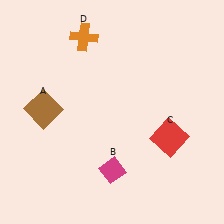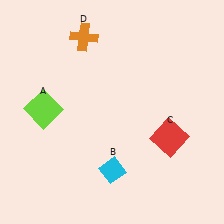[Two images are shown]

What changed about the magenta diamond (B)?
In Image 1, B is magenta. In Image 2, it changed to cyan.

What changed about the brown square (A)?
In Image 1, A is brown. In Image 2, it changed to lime.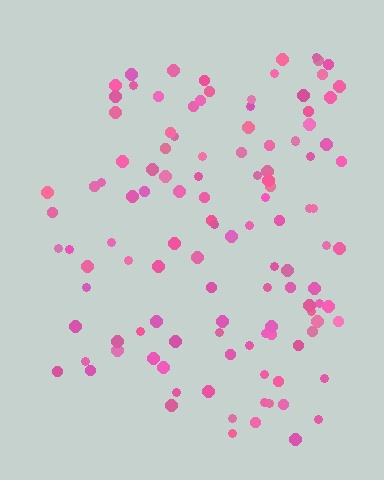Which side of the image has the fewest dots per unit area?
The left.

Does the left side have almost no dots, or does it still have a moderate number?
Still a moderate number, just noticeably fewer than the right.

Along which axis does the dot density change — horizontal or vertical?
Horizontal.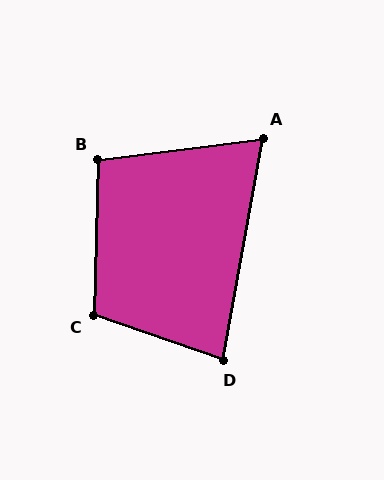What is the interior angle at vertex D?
Approximately 81 degrees (acute).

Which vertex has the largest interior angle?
C, at approximately 108 degrees.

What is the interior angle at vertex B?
Approximately 99 degrees (obtuse).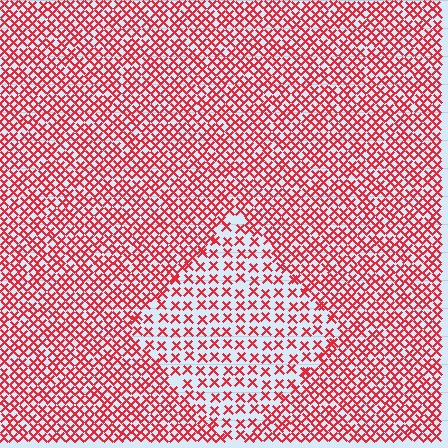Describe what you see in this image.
The image contains small red elements arranged at two different densities. A diamond-shaped region is visible where the elements are less densely packed than the surrounding area.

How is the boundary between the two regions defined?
The boundary is defined by a change in element density (approximately 1.9x ratio). All elements are the same color, size, and shape.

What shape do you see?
I see a diamond.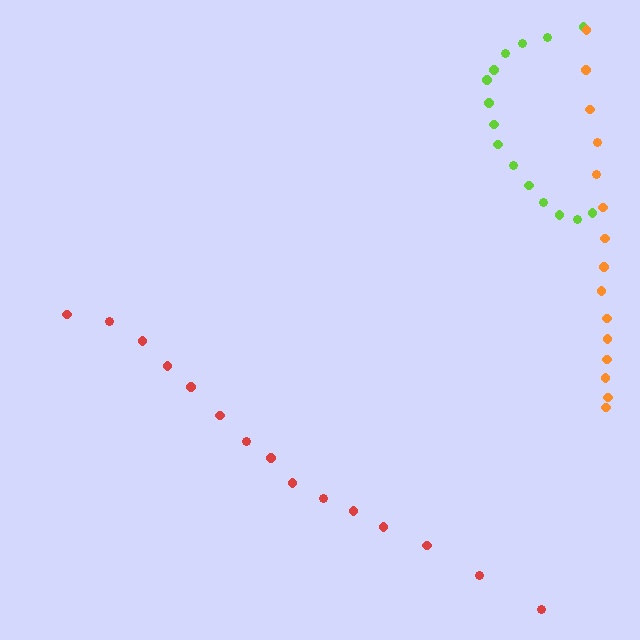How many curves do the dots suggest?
There are 3 distinct paths.